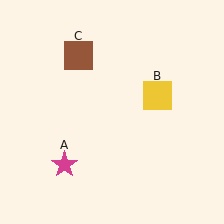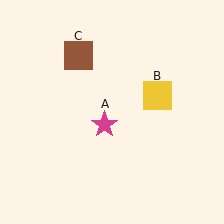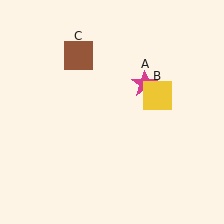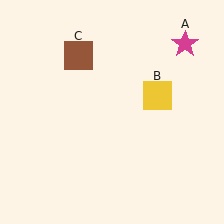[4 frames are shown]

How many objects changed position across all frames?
1 object changed position: magenta star (object A).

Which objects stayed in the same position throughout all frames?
Yellow square (object B) and brown square (object C) remained stationary.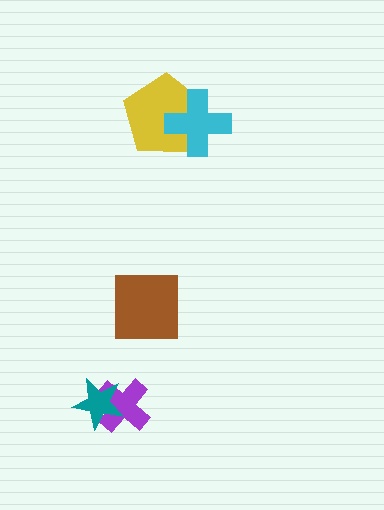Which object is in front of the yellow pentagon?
The cyan cross is in front of the yellow pentagon.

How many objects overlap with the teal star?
1 object overlaps with the teal star.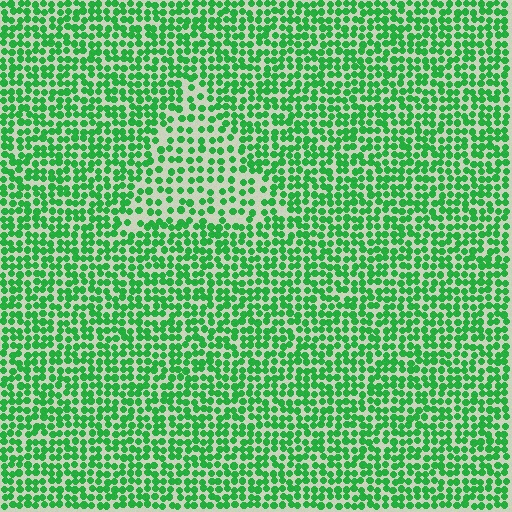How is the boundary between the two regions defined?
The boundary is defined by a change in element density (approximately 1.7x ratio). All elements are the same color, size, and shape.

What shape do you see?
I see a triangle.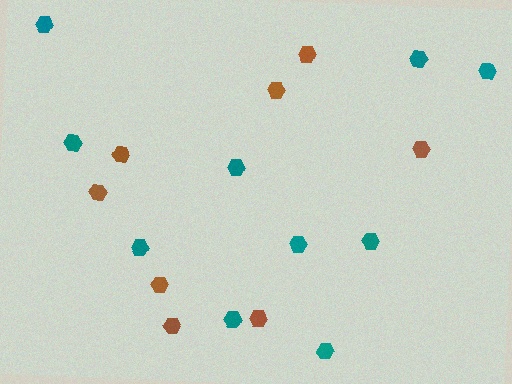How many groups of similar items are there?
There are 2 groups: one group of brown hexagons (8) and one group of teal hexagons (10).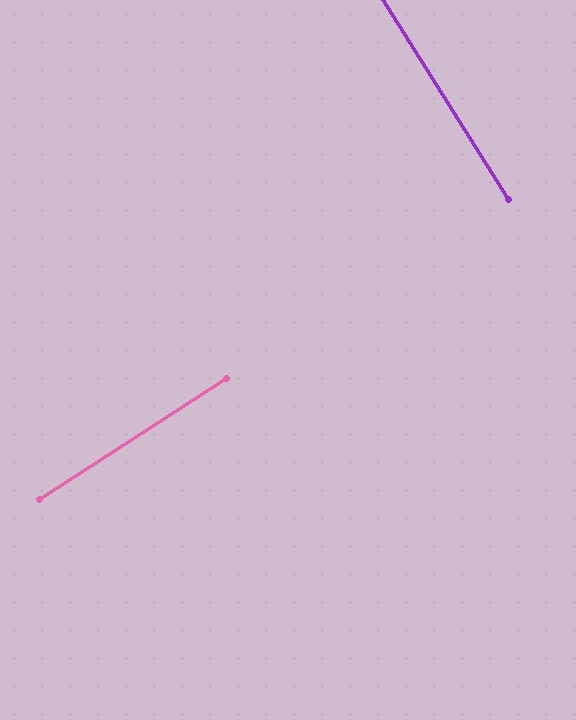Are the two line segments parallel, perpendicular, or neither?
Perpendicular — they meet at approximately 89°.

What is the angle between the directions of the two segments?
Approximately 89 degrees.